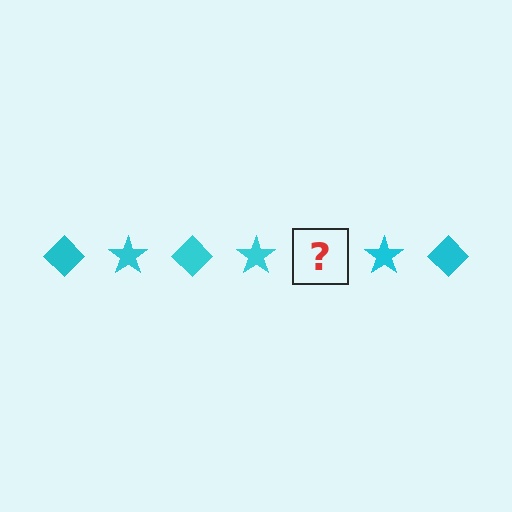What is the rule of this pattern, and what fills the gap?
The rule is that the pattern cycles through diamond, star shapes in cyan. The gap should be filled with a cyan diamond.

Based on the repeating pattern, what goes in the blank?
The blank should be a cyan diamond.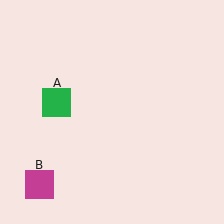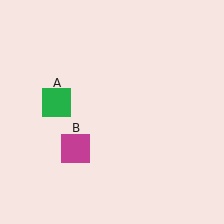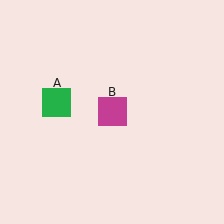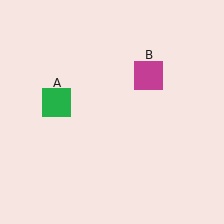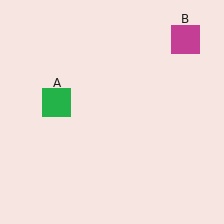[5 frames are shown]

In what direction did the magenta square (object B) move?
The magenta square (object B) moved up and to the right.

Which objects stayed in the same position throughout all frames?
Green square (object A) remained stationary.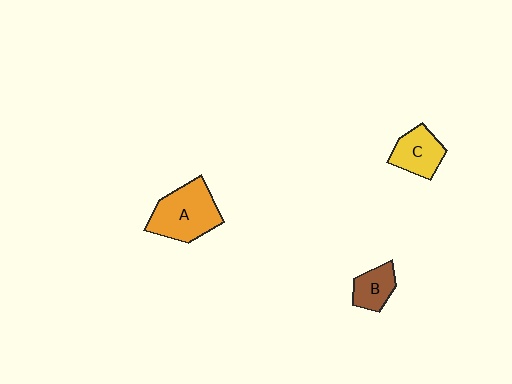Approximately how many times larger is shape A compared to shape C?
Approximately 1.6 times.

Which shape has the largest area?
Shape A (orange).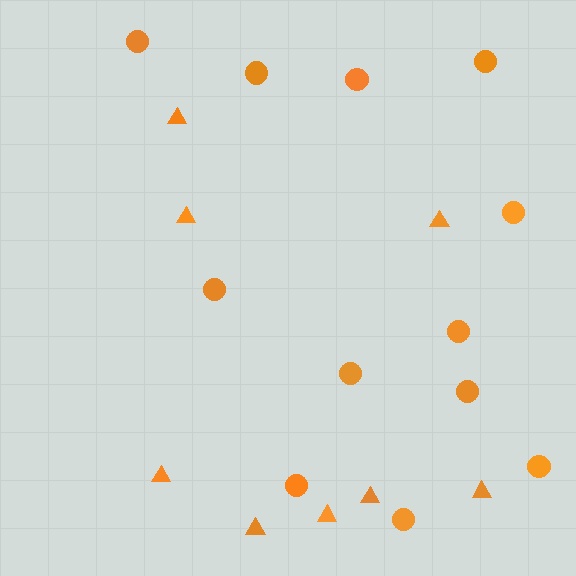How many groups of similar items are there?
There are 2 groups: one group of circles (12) and one group of triangles (8).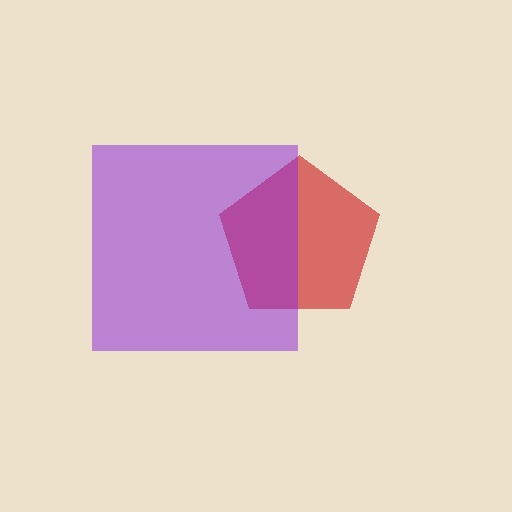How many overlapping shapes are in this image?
There are 2 overlapping shapes in the image.